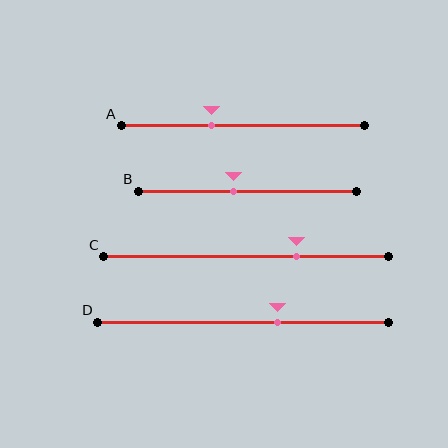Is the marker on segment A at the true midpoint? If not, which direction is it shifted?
No, the marker on segment A is shifted to the left by about 13% of the segment length.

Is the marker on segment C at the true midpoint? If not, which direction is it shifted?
No, the marker on segment C is shifted to the right by about 18% of the segment length.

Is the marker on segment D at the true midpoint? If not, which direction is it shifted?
No, the marker on segment D is shifted to the right by about 12% of the segment length.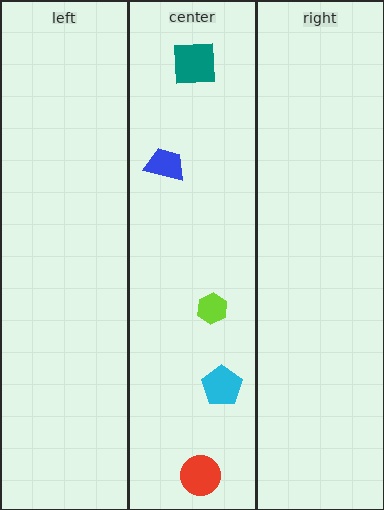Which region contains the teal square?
The center region.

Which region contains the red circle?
The center region.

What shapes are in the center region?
The lime hexagon, the blue trapezoid, the red circle, the teal square, the cyan pentagon.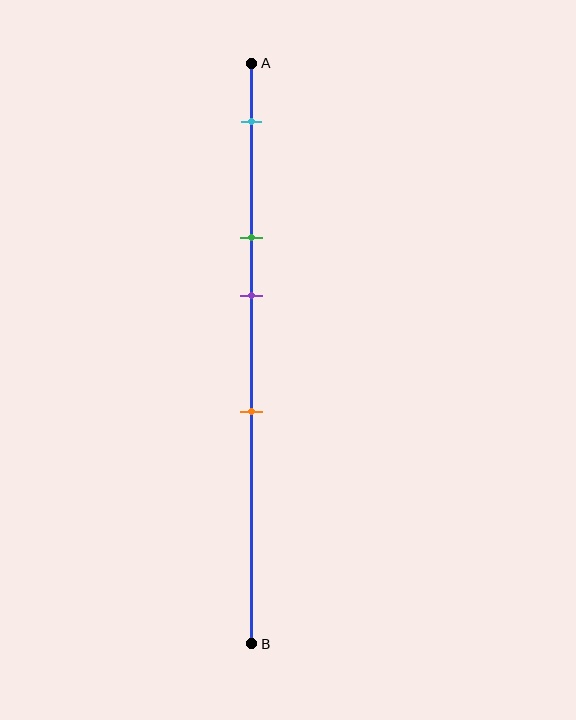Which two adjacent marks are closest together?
The green and purple marks are the closest adjacent pair.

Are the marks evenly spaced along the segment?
No, the marks are not evenly spaced.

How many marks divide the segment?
There are 4 marks dividing the segment.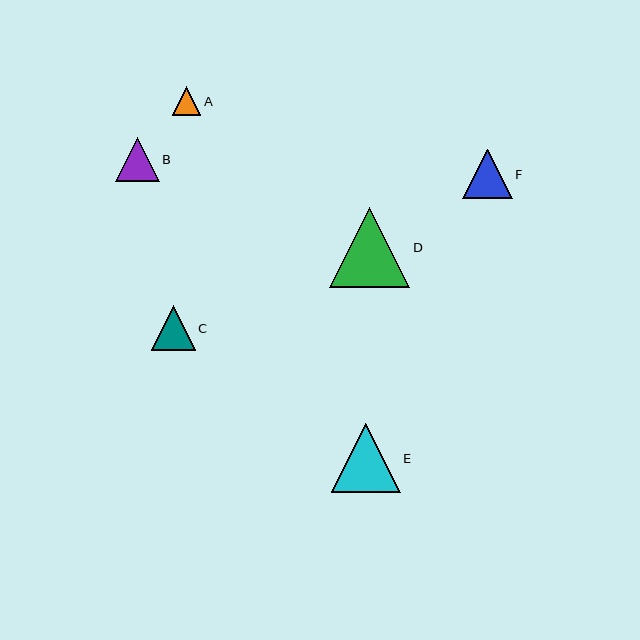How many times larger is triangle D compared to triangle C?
Triangle D is approximately 1.8 times the size of triangle C.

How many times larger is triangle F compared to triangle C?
Triangle F is approximately 1.1 times the size of triangle C.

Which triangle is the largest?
Triangle D is the largest with a size of approximately 80 pixels.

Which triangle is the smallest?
Triangle A is the smallest with a size of approximately 29 pixels.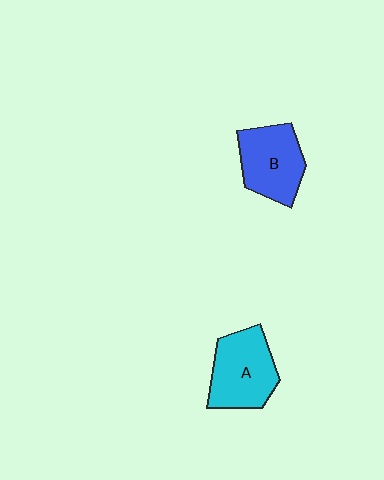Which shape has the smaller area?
Shape B (blue).